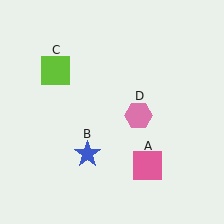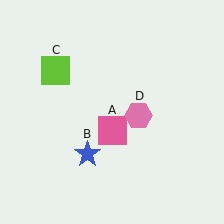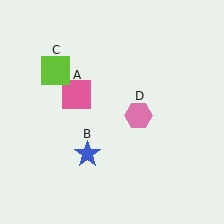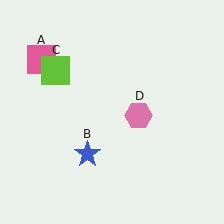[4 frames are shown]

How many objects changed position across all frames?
1 object changed position: pink square (object A).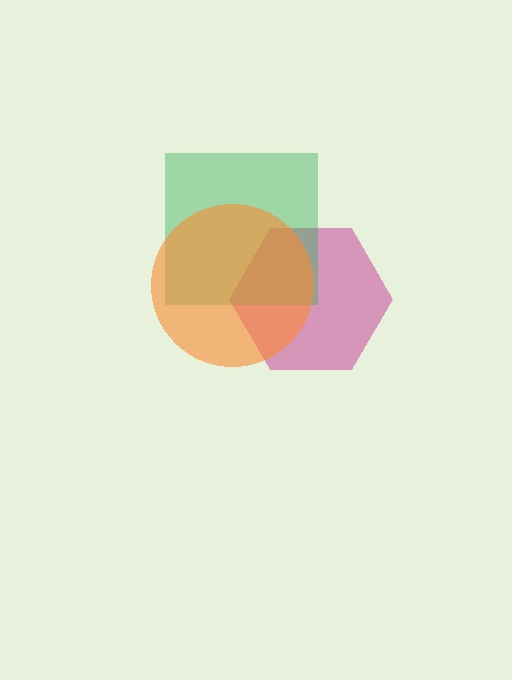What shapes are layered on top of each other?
The layered shapes are: a magenta hexagon, a green square, an orange circle.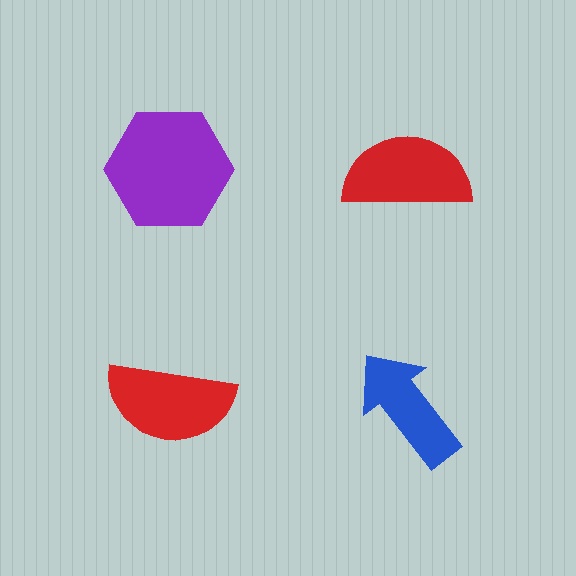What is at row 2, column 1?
A red semicircle.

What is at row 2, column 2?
A blue arrow.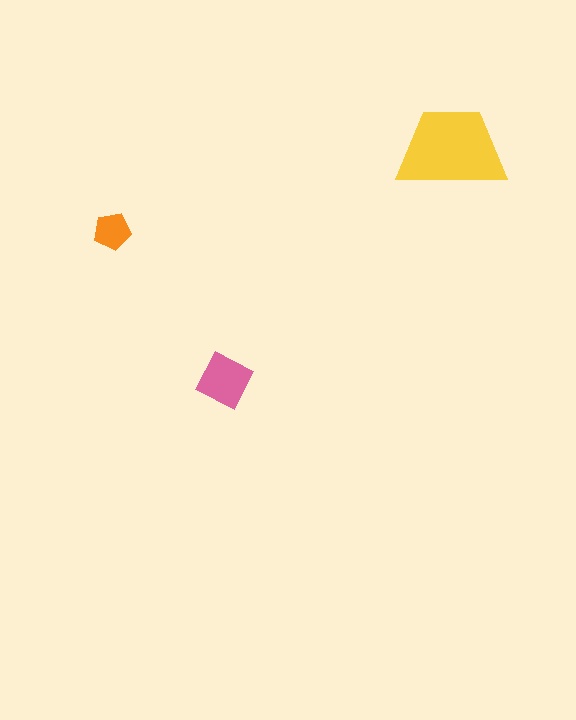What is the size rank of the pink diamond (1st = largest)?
2nd.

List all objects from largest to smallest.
The yellow trapezoid, the pink diamond, the orange pentagon.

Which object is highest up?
The yellow trapezoid is topmost.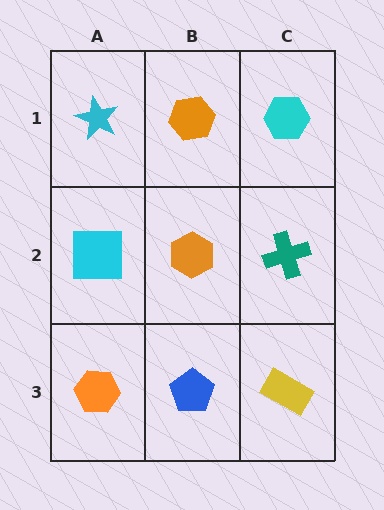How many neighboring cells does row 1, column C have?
2.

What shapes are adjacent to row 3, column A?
A cyan square (row 2, column A), a blue pentagon (row 3, column B).